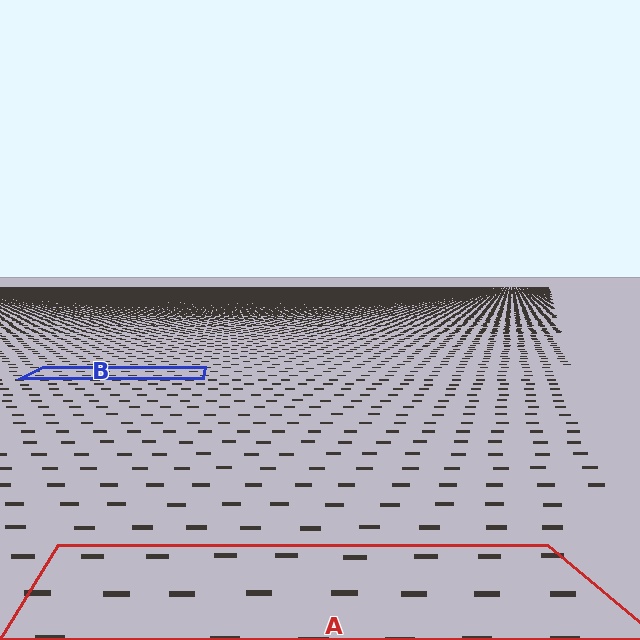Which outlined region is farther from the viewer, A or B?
Region B is farther from the viewer — the texture elements inside it appear smaller and more densely packed.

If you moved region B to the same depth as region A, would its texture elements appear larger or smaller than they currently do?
They would appear larger. At a closer depth, the same texture elements are projected at a bigger on-screen size.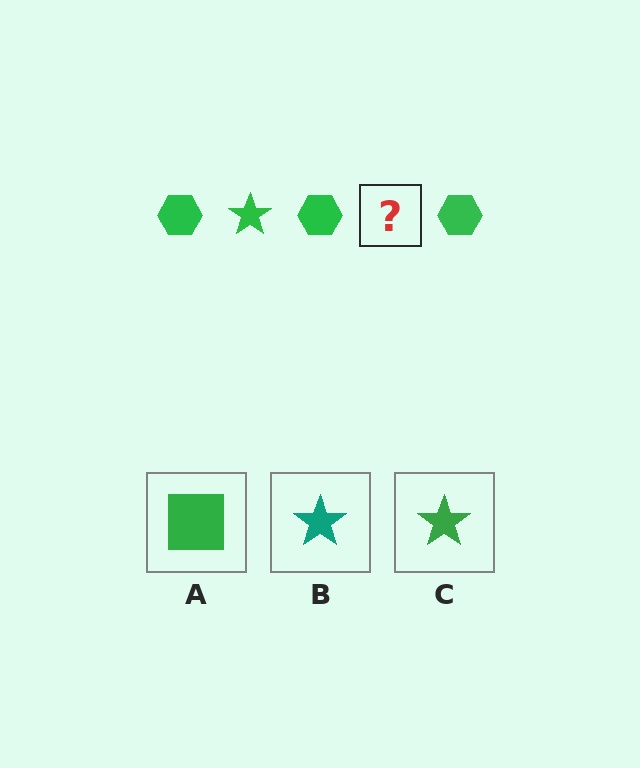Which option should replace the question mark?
Option C.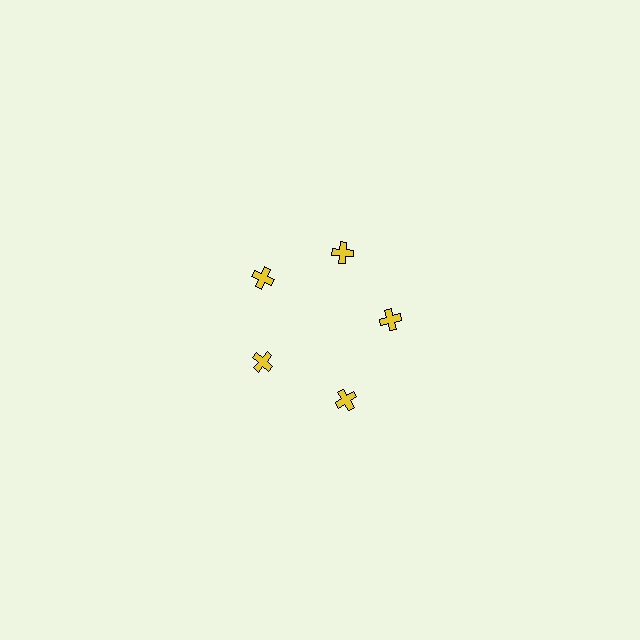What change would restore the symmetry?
The symmetry would be restored by moving it inward, back onto the ring so that all 5 crosses sit at equal angles and equal distance from the center.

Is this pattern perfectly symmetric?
No. The 5 yellow crosses are arranged in a ring, but one element near the 5 o'clock position is pushed outward from the center, breaking the 5-fold rotational symmetry.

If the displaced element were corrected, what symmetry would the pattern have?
It would have 5-fold rotational symmetry — the pattern would map onto itself every 72 degrees.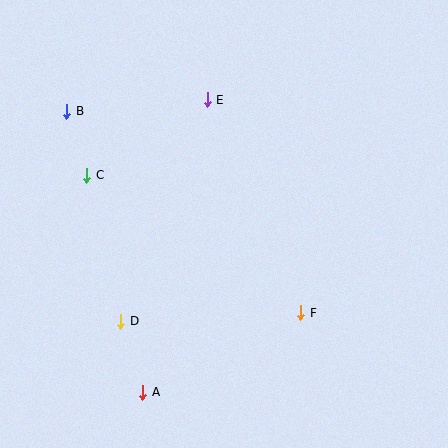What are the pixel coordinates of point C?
Point C is at (87, 175).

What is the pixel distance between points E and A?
The distance between E and A is 300 pixels.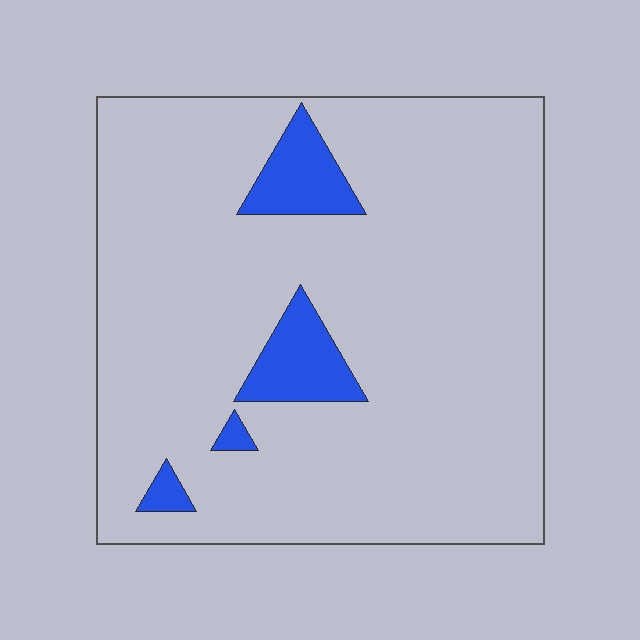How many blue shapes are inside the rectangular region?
4.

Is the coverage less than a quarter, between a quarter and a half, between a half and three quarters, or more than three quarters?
Less than a quarter.